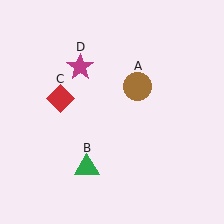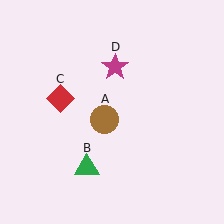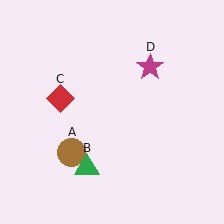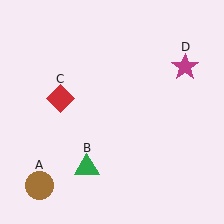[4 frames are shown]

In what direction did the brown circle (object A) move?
The brown circle (object A) moved down and to the left.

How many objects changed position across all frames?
2 objects changed position: brown circle (object A), magenta star (object D).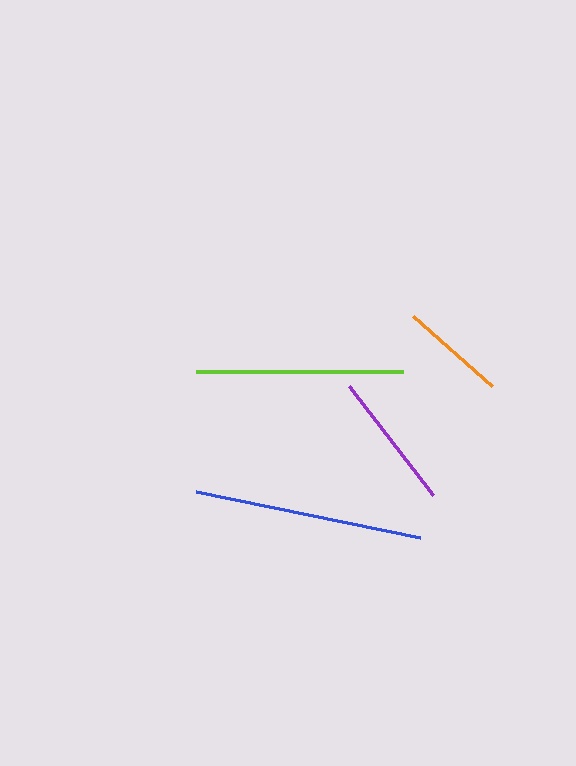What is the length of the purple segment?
The purple segment is approximately 138 pixels long.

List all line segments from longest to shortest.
From longest to shortest: blue, lime, purple, orange.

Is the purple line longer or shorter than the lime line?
The lime line is longer than the purple line.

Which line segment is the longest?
The blue line is the longest at approximately 228 pixels.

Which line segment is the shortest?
The orange line is the shortest at approximately 106 pixels.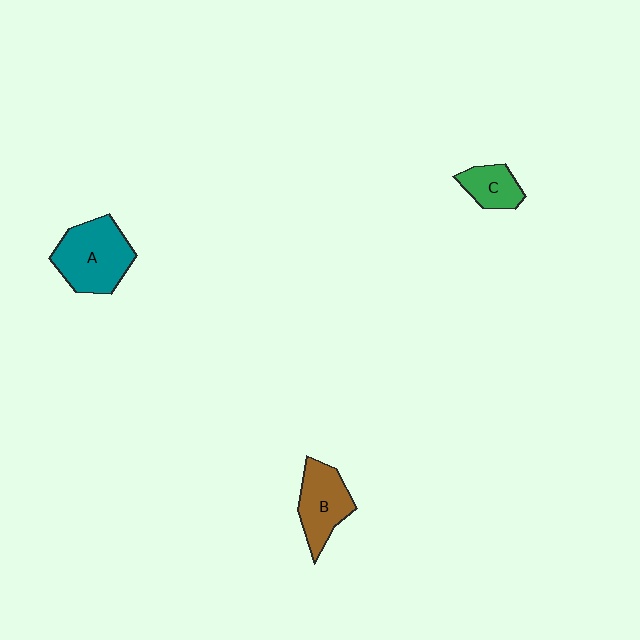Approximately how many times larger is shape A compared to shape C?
Approximately 2.1 times.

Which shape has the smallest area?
Shape C (green).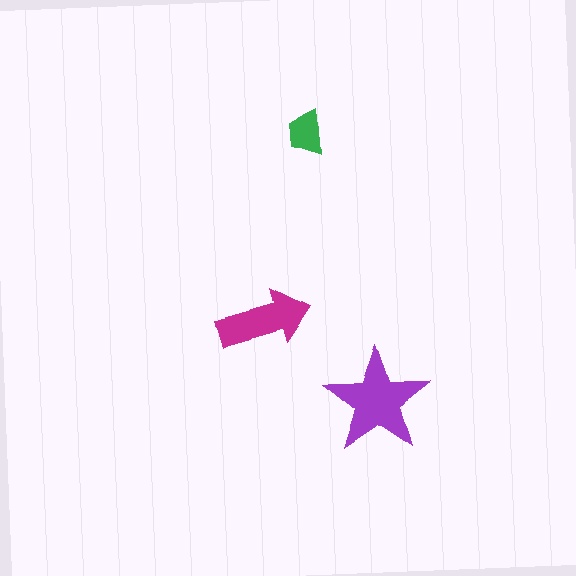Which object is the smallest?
The green trapezoid.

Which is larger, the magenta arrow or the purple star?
The purple star.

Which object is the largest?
The purple star.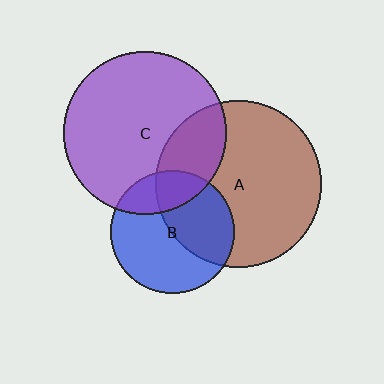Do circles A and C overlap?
Yes.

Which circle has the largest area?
Circle A (brown).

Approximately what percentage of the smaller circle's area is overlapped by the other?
Approximately 25%.